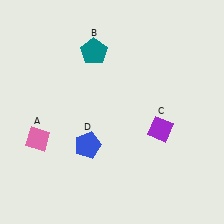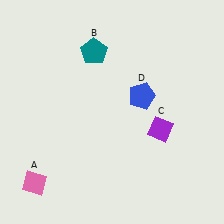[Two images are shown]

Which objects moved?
The objects that moved are: the pink diamond (A), the blue pentagon (D).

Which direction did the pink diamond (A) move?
The pink diamond (A) moved down.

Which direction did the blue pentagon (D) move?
The blue pentagon (D) moved right.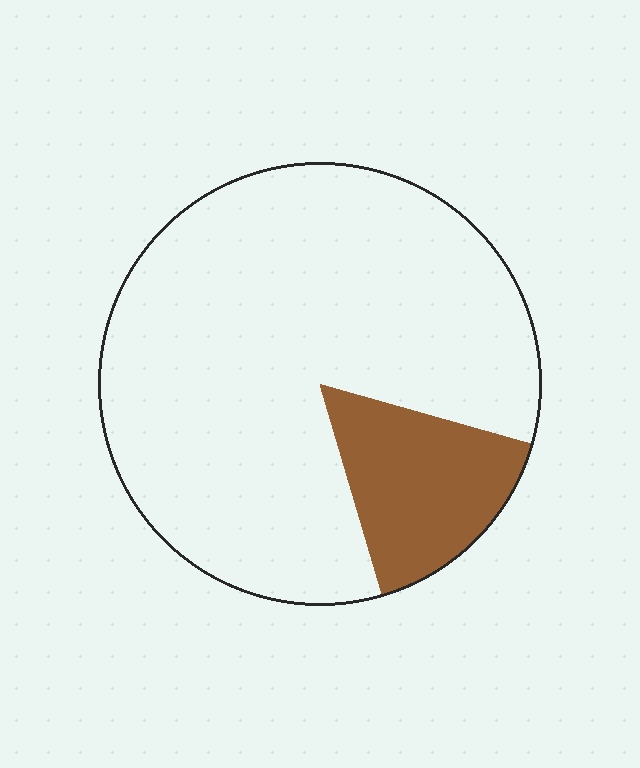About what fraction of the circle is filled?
About one sixth (1/6).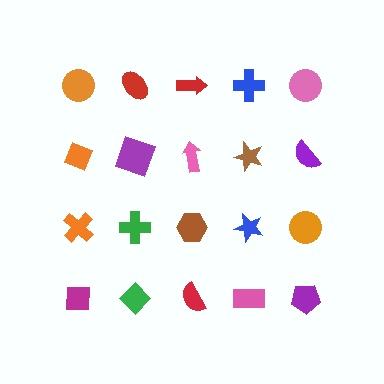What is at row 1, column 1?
An orange circle.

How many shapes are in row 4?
5 shapes.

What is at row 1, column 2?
A red ellipse.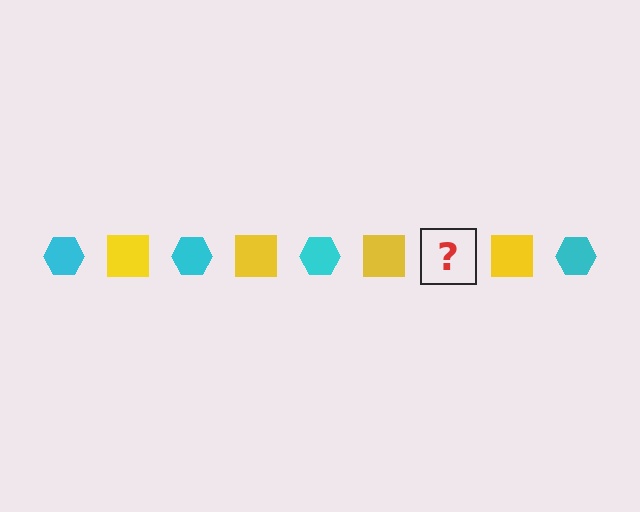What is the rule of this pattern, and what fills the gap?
The rule is that the pattern alternates between cyan hexagon and yellow square. The gap should be filled with a cyan hexagon.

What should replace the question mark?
The question mark should be replaced with a cyan hexagon.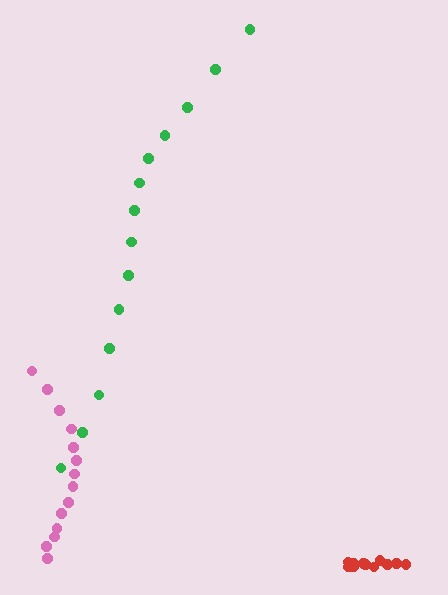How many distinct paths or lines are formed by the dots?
There are 3 distinct paths.